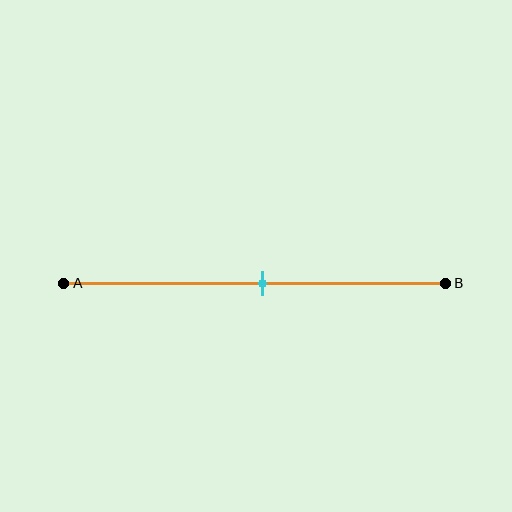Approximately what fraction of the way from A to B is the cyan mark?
The cyan mark is approximately 50% of the way from A to B.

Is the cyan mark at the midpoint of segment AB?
Yes, the mark is approximately at the midpoint.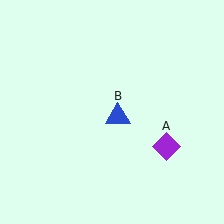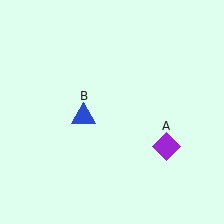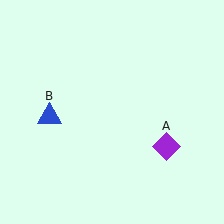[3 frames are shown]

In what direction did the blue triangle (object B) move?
The blue triangle (object B) moved left.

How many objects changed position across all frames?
1 object changed position: blue triangle (object B).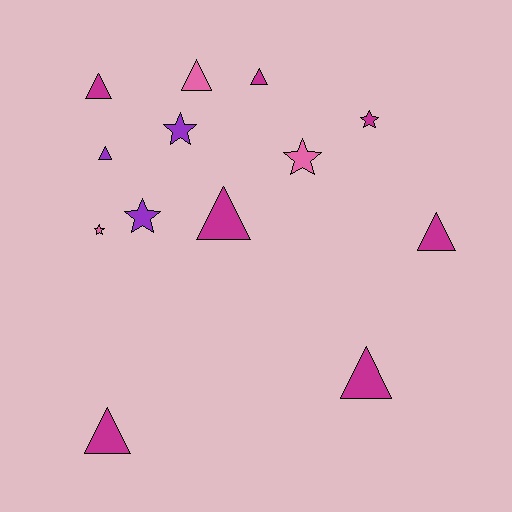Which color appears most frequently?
Magenta, with 7 objects.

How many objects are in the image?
There are 13 objects.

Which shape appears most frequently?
Triangle, with 8 objects.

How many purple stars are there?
There are 2 purple stars.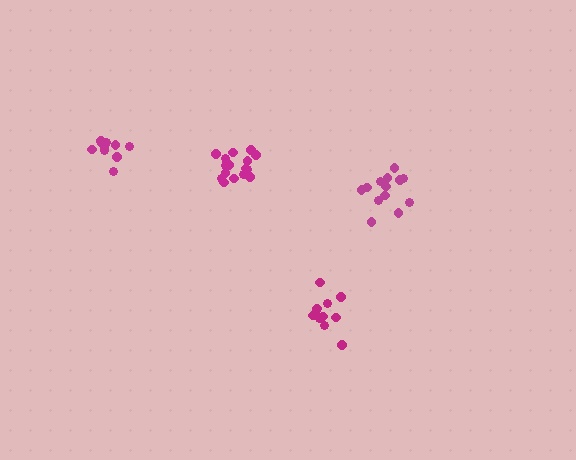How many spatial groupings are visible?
There are 4 spatial groupings.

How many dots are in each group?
Group 1: 12 dots, Group 2: 13 dots, Group 3: 17 dots, Group 4: 12 dots (54 total).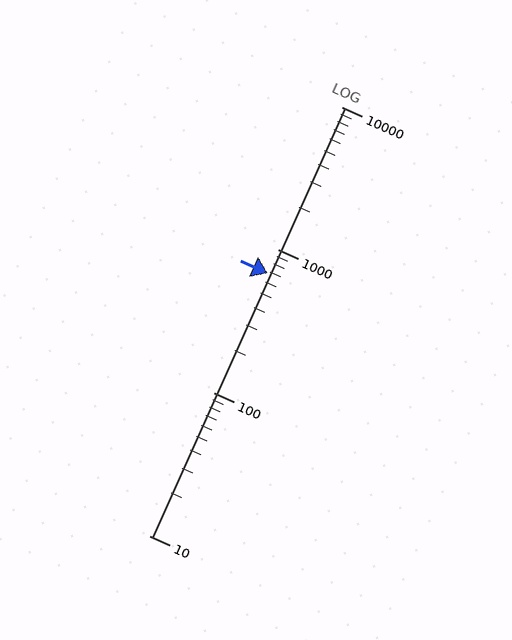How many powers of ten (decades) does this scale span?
The scale spans 3 decades, from 10 to 10000.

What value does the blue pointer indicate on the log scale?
The pointer indicates approximately 680.